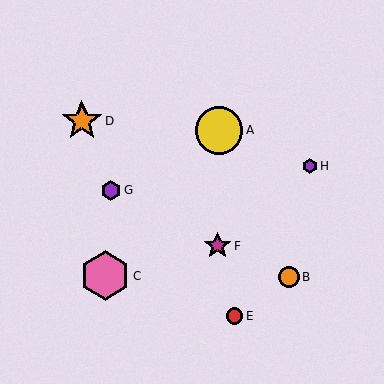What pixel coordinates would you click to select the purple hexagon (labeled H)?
Click at (310, 166) to select the purple hexagon H.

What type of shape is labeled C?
Shape C is a pink hexagon.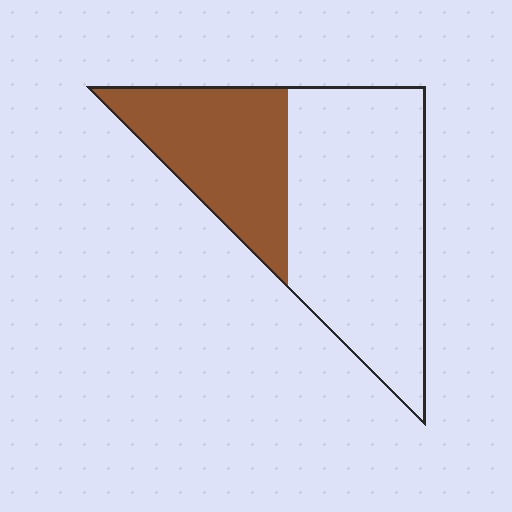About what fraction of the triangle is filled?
About one third (1/3).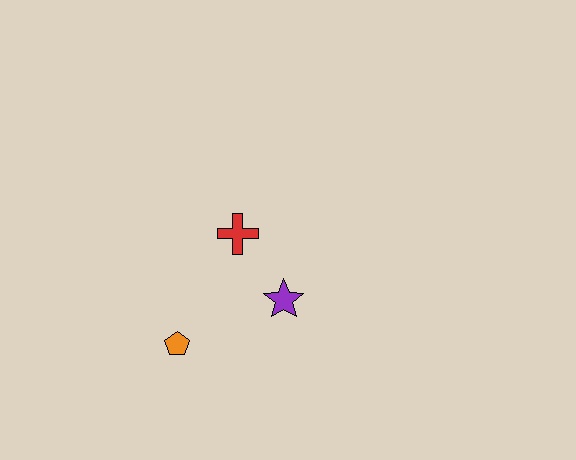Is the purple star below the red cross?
Yes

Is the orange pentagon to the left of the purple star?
Yes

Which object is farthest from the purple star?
The orange pentagon is farthest from the purple star.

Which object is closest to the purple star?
The red cross is closest to the purple star.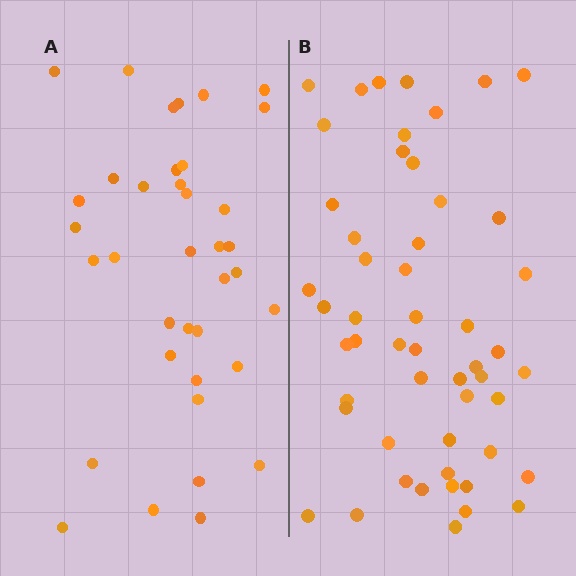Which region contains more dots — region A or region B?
Region B (the right region) has more dots.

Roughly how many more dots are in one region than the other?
Region B has approximately 15 more dots than region A.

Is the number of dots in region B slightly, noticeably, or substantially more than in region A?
Region B has noticeably more, but not dramatically so. The ratio is roughly 1.4 to 1.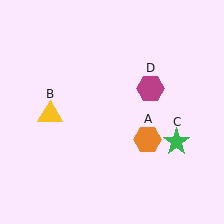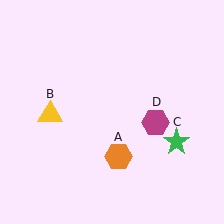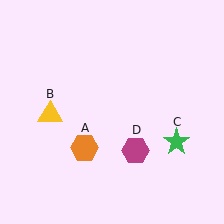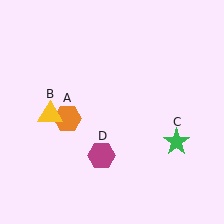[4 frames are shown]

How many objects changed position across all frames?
2 objects changed position: orange hexagon (object A), magenta hexagon (object D).